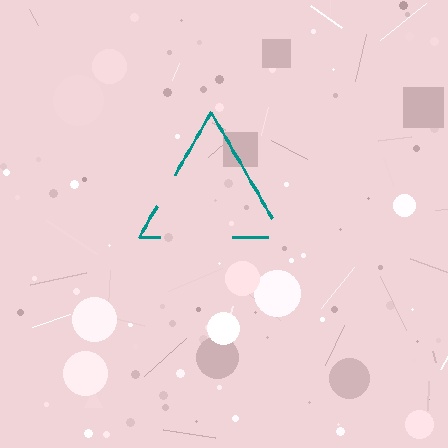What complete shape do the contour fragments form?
The contour fragments form a triangle.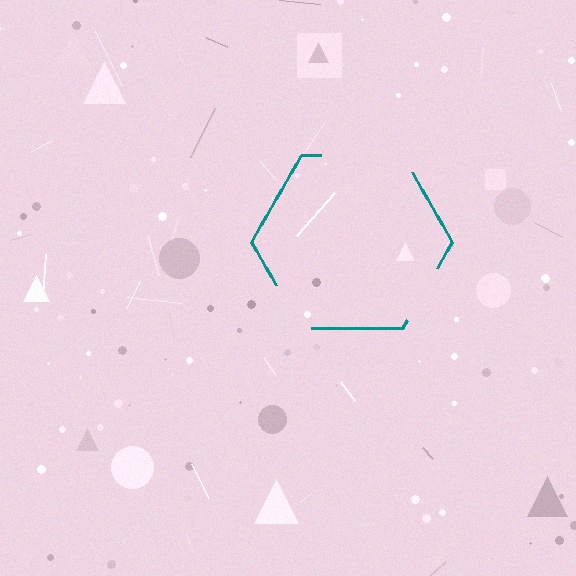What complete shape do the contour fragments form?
The contour fragments form a hexagon.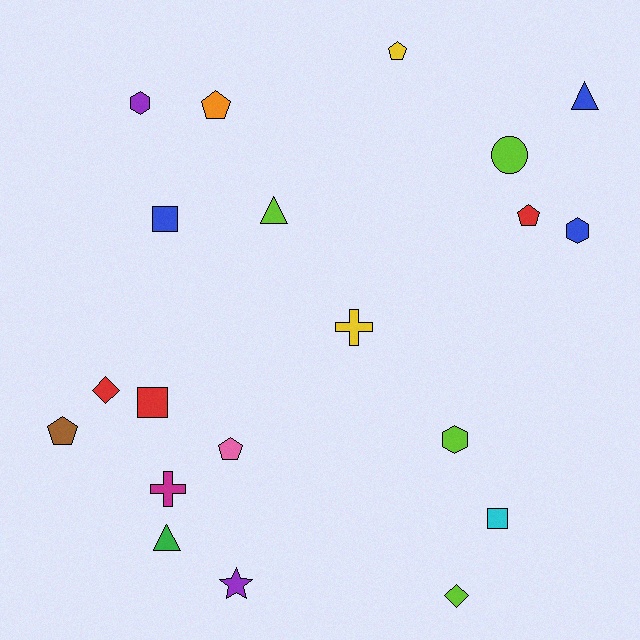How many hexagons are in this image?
There are 3 hexagons.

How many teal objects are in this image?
There are no teal objects.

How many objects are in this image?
There are 20 objects.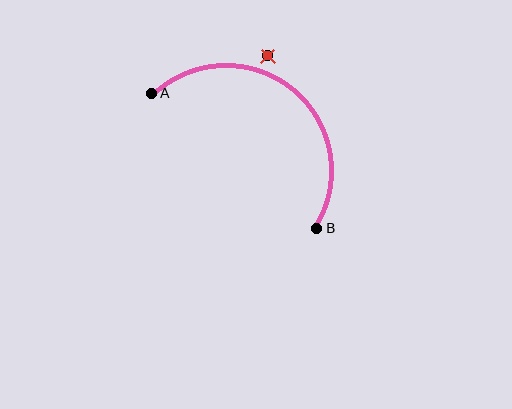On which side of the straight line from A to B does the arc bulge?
The arc bulges above and to the right of the straight line connecting A and B.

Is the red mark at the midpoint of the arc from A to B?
No — the red mark does not lie on the arc at all. It sits slightly outside the curve.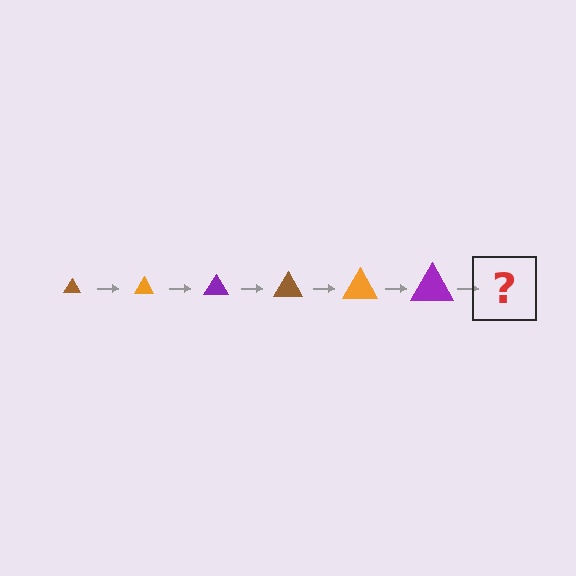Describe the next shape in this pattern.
It should be a brown triangle, larger than the previous one.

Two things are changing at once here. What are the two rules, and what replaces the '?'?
The two rules are that the triangle grows larger each step and the color cycles through brown, orange, and purple. The '?' should be a brown triangle, larger than the previous one.